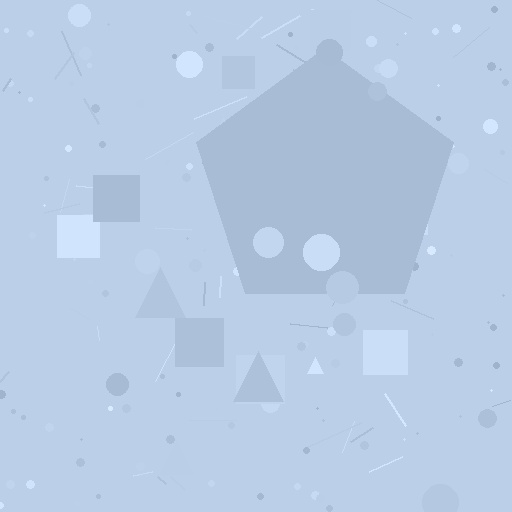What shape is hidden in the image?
A pentagon is hidden in the image.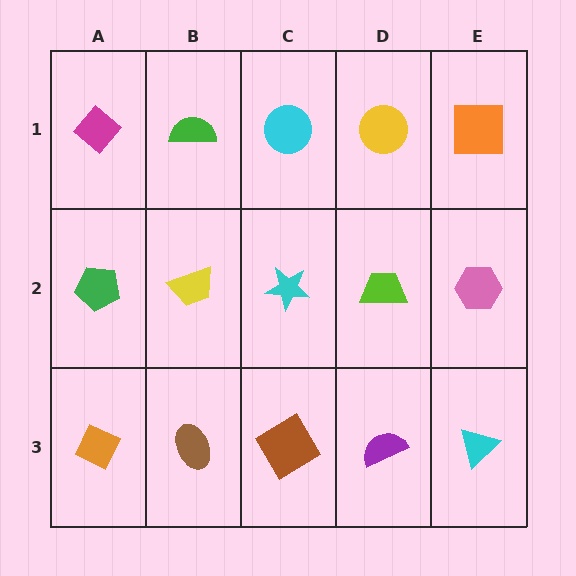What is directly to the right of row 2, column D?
A pink hexagon.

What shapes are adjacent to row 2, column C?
A cyan circle (row 1, column C), a brown diamond (row 3, column C), a yellow trapezoid (row 2, column B), a lime trapezoid (row 2, column D).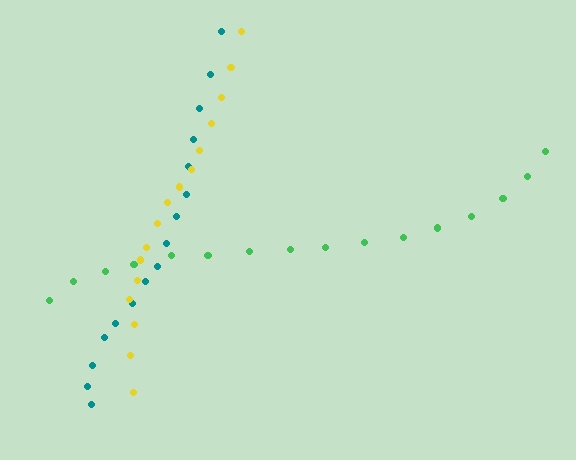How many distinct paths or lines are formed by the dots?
There are 3 distinct paths.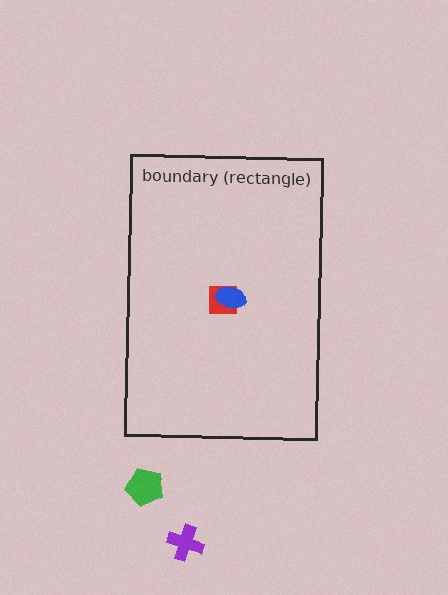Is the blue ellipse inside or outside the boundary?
Inside.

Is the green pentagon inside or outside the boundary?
Outside.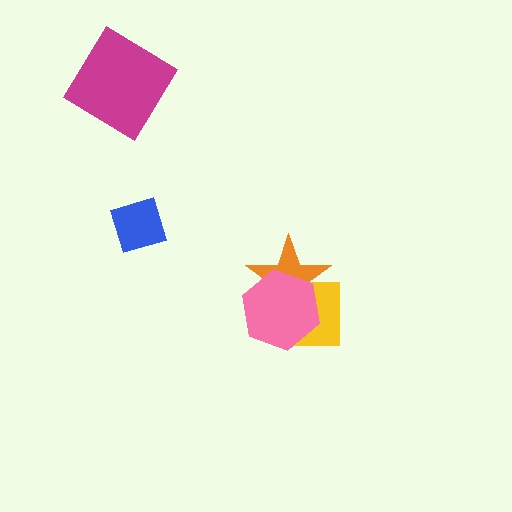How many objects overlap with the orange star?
2 objects overlap with the orange star.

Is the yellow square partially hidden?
Yes, it is partially covered by another shape.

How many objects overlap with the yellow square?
2 objects overlap with the yellow square.